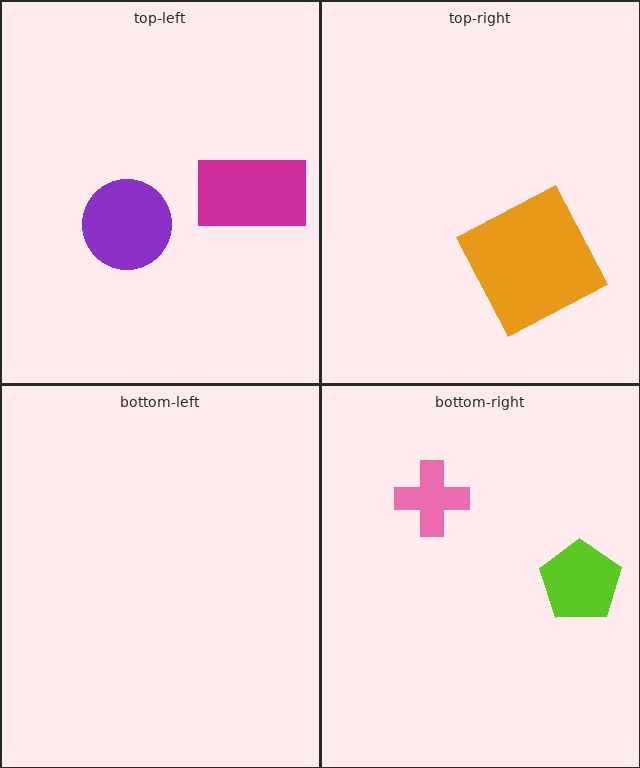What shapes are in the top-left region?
The purple circle, the magenta rectangle.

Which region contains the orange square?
The top-right region.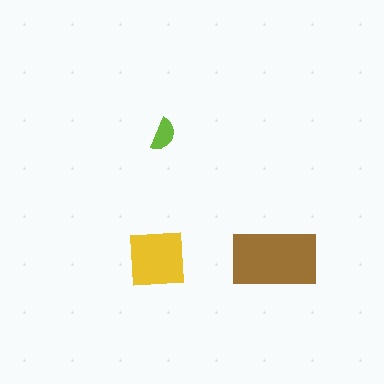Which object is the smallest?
The lime semicircle.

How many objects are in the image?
There are 3 objects in the image.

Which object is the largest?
The brown rectangle.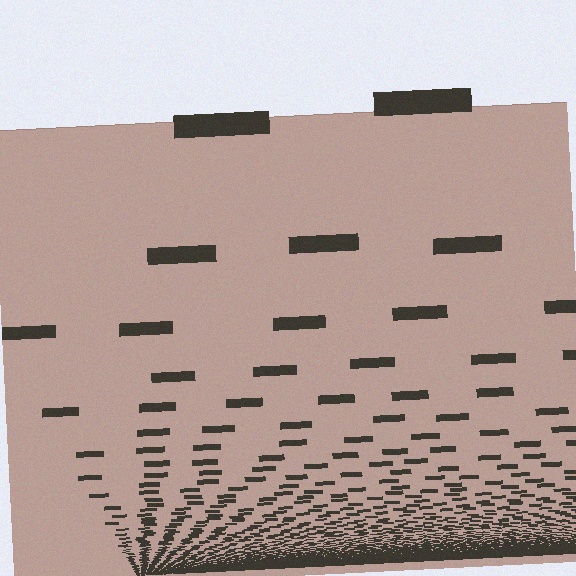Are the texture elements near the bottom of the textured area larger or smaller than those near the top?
Smaller. The gradient is inverted — elements near the bottom are smaller and denser.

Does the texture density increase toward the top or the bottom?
Density increases toward the bottom.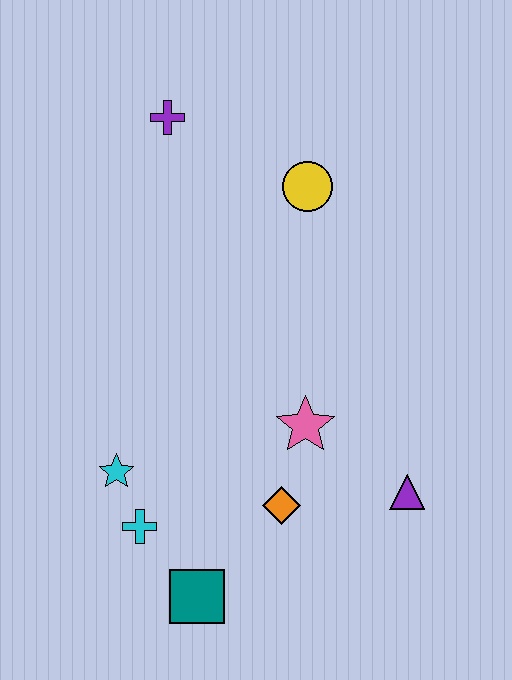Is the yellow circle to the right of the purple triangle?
No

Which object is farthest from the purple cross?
The teal square is farthest from the purple cross.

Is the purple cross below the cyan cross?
No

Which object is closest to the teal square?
The cyan cross is closest to the teal square.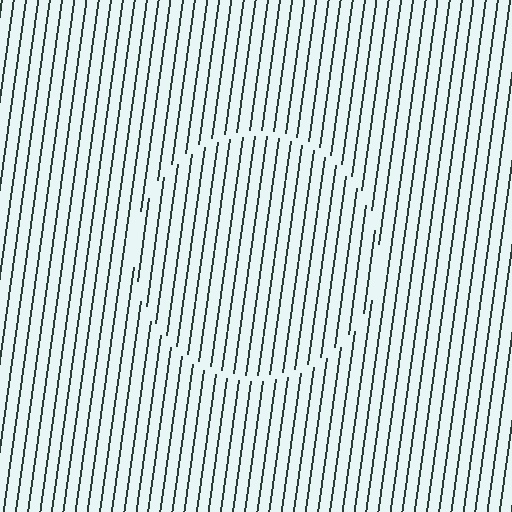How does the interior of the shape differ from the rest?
The interior of the shape contains the same grating, shifted by half a period — the contour is defined by the phase discontinuity where line-ends from the inner and outer gratings abut.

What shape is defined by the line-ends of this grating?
An illusory circle. The interior of the shape contains the same grating, shifted by half a period — the contour is defined by the phase discontinuity where line-ends from the inner and outer gratings abut.